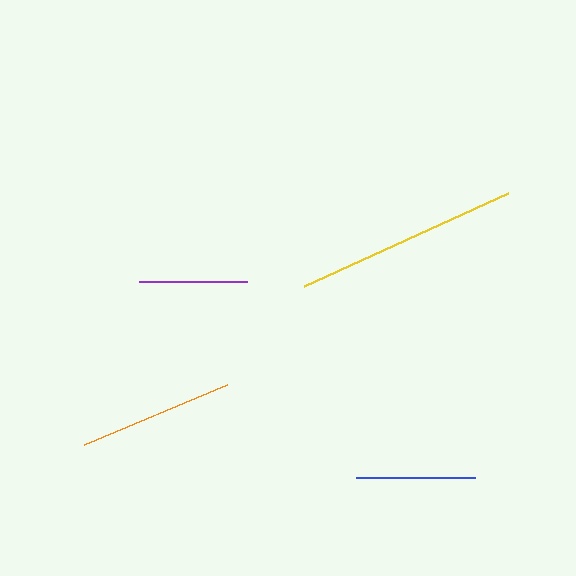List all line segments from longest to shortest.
From longest to shortest: yellow, orange, blue, purple.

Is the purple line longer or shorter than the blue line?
The blue line is longer than the purple line.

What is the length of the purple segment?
The purple segment is approximately 109 pixels long.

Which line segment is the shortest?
The purple line is the shortest at approximately 109 pixels.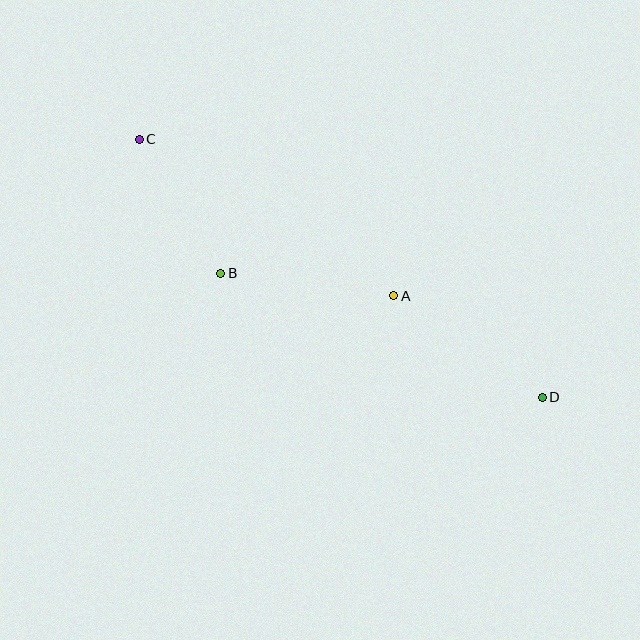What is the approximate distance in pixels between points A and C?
The distance between A and C is approximately 299 pixels.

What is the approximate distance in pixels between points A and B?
The distance between A and B is approximately 174 pixels.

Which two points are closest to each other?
Points B and C are closest to each other.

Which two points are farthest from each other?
Points C and D are farthest from each other.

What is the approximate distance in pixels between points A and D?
The distance between A and D is approximately 180 pixels.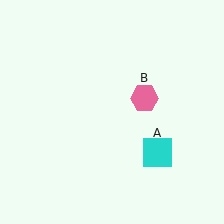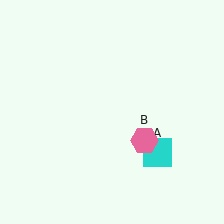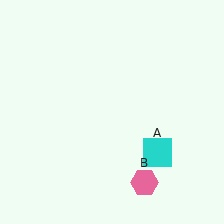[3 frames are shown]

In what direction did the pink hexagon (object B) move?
The pink hexagon (object B) moved down.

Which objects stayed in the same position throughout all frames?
Cyan square (object A) remained stationary.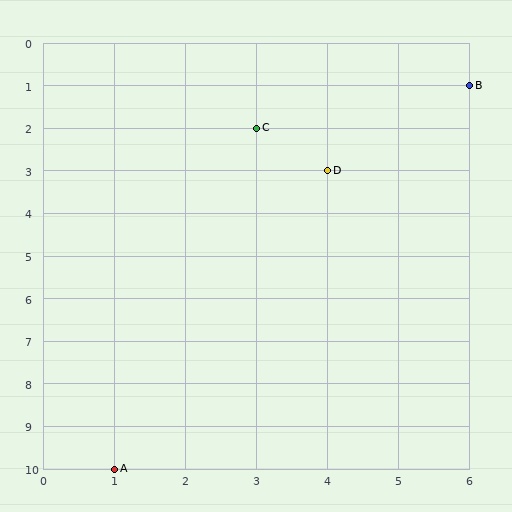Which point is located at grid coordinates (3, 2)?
Point C is at (3, 2).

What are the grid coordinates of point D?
Point D is at grid coordinates (4, 3).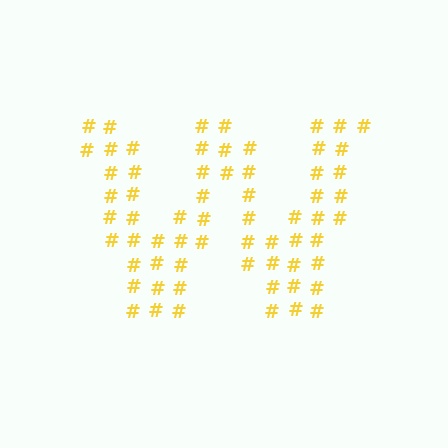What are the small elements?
The small elements are hash symbols.